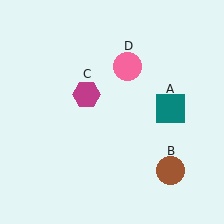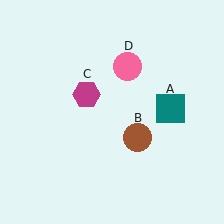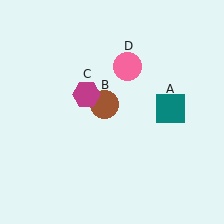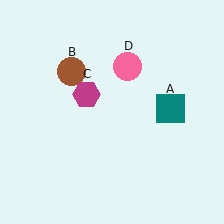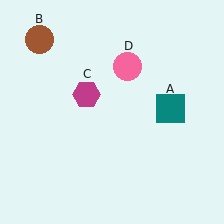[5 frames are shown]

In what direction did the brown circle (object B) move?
The brown circle (object B) moved up and to the left.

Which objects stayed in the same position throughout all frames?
Teal square (object A) and magenta hexagon (object C) and pink circle (object D) remained stationary.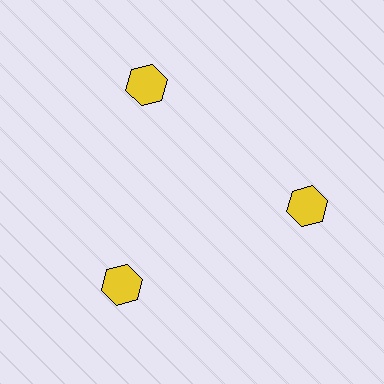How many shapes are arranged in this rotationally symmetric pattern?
There are 3 shapes, arranged in 3 groups of 1.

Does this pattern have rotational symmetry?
Yes, this pattern has 3-fold rotational symmetry. It looks the same after rotating 120 degrees around the center.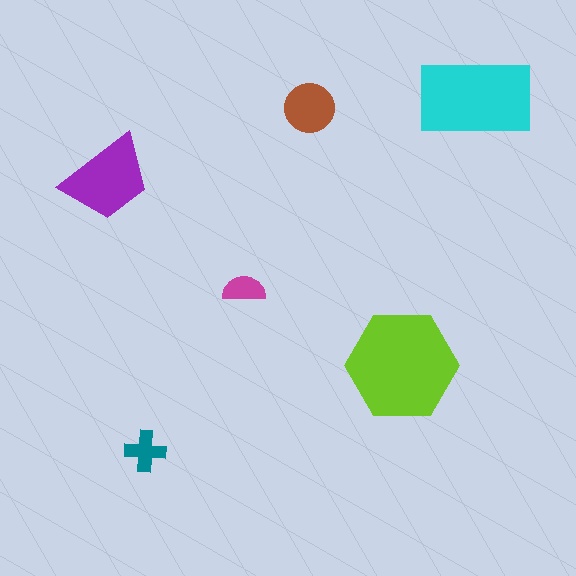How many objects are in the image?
There are 6 objects in the image.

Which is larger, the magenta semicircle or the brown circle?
The brown circle.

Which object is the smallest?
The magenta semicircle.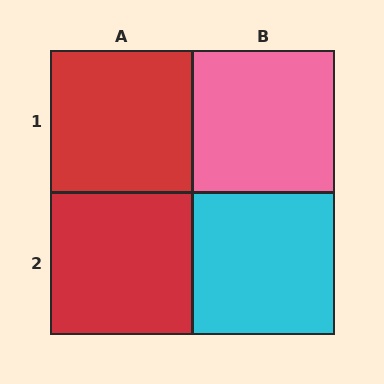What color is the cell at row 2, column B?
Cyan.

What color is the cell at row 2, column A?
Red.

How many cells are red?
2 cells are red.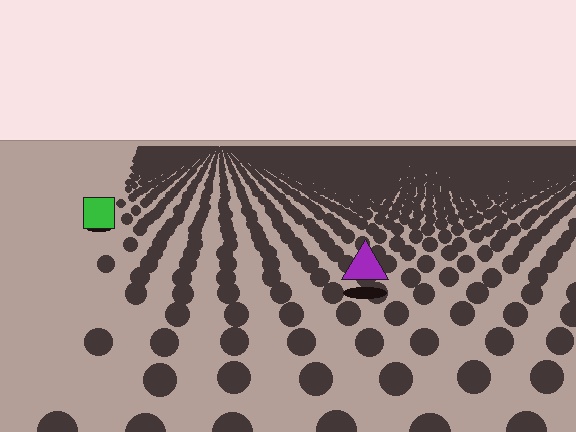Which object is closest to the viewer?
The purple triangle is closest. The texture marks near it are larger and more spread out.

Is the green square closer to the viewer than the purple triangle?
No. The purple triangle is closer — you can tell from the texture gradient: the ground texture is coarser near it.